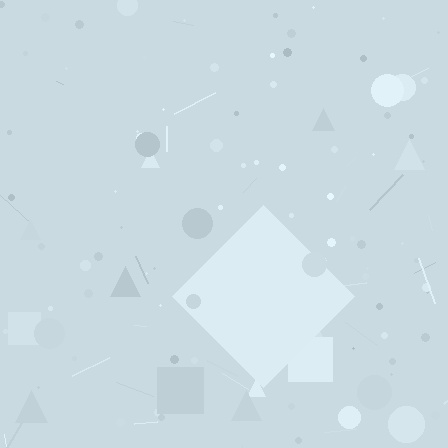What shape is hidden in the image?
A diamond is hidden in the image.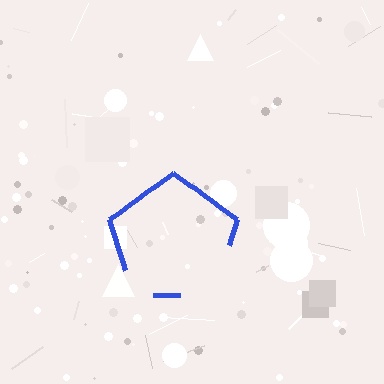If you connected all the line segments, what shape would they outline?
They would outline a pentagon.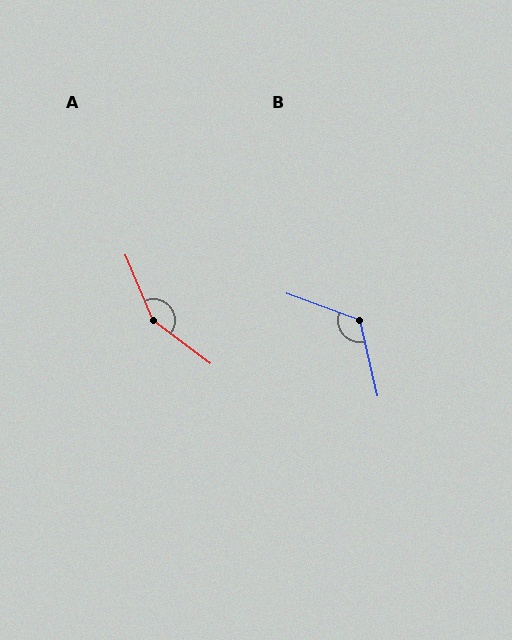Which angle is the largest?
A, at approximately 150 degrees.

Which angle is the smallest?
B, at approximately 123 degrees.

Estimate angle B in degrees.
Approximately 123 degrees.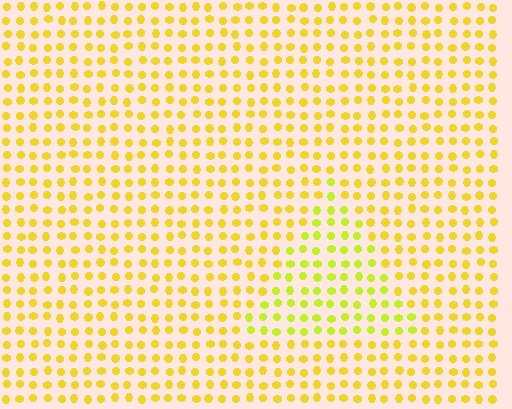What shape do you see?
I see a triangle.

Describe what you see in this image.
The image is filled with small yellow elements in a uniform arrangement. A triangle-shaped region is visible where the elements are tinted to a slightly different hue, forming a subtle color boundary.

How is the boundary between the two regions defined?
The boundary is defined purely by a slight shift in hue (about 24 degrees). Spacing, size, and orientation are identical on both sides.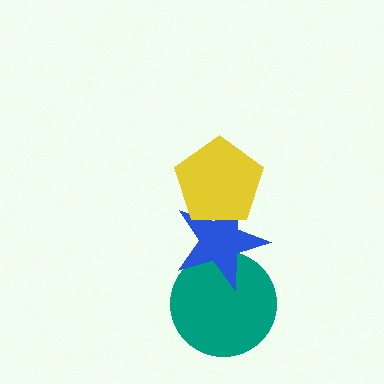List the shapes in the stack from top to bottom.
From top to bottom: the yellow pentagon, the blue star, the teal circle.